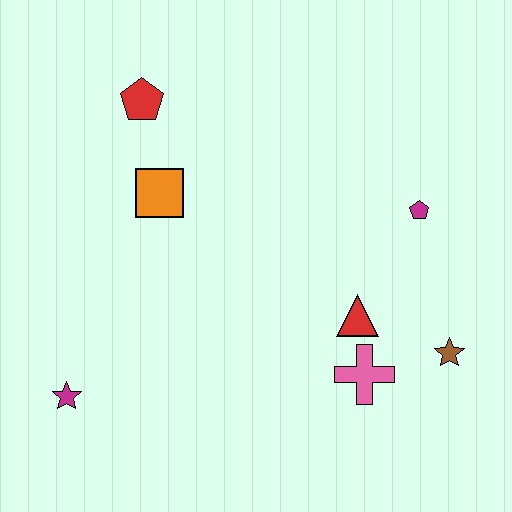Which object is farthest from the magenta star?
The magenta pentagon is farthest from the magenta star.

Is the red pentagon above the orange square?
Yes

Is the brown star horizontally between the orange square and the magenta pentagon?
No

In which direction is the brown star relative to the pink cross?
The brown star is to the right of the pink cross.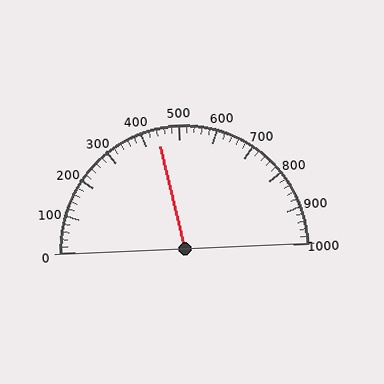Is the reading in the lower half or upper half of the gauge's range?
The reading is in the lower half of the range (0 to 1000).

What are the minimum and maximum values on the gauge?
The gauge ranges from 0 to 1000.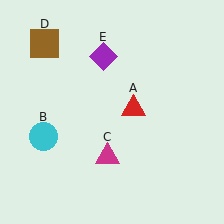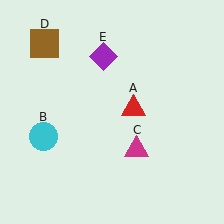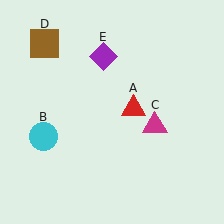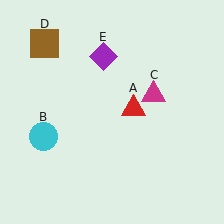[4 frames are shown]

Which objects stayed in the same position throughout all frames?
Red triangle (object A) and cyan circle (object B) and brown square (object D) and purple diamond (object E) remained stationary.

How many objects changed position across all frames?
1 object changed position: magenta triangle (object C).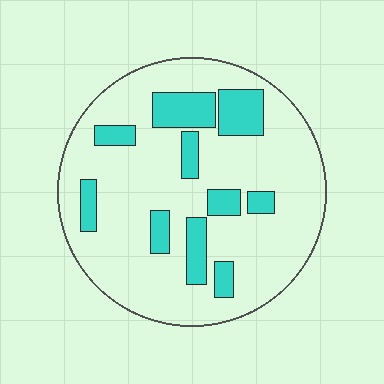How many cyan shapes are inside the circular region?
10.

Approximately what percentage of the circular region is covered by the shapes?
Approximately 20%.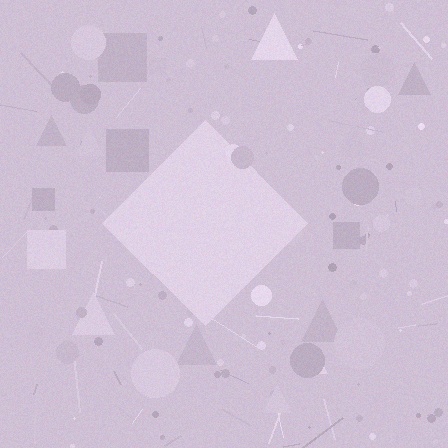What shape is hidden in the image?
A diamond is hidden in the image.